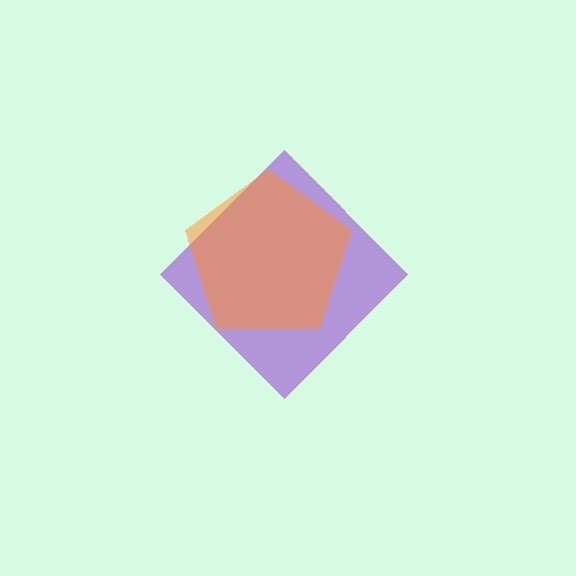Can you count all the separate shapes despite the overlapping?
Yes, there are 2 separate shapes.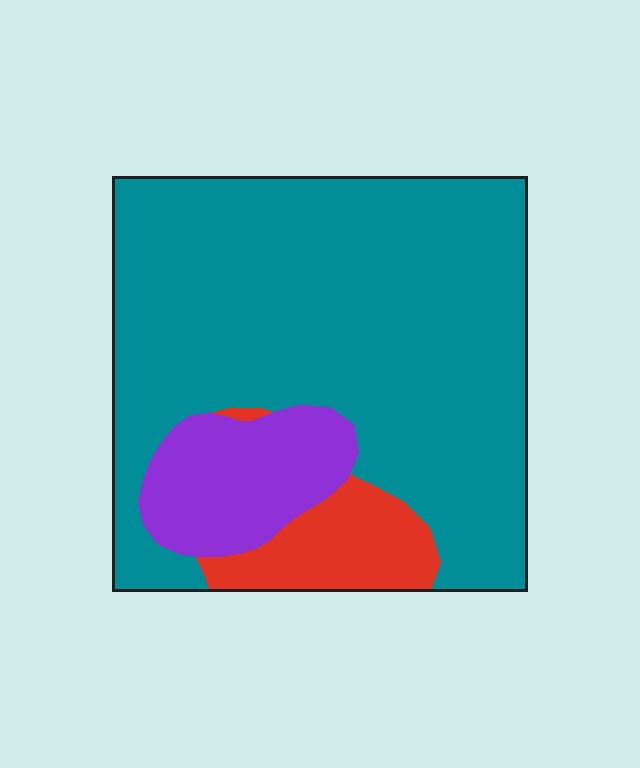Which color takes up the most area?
Teal, at roughly 75%.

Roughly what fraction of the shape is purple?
Purple takes up about one eighth (1/8) of the shape.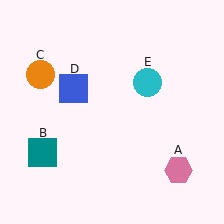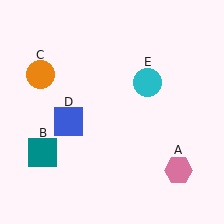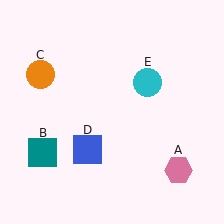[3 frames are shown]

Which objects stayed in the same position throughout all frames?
Pink hexagon (object A) and teal square (object B) and orange circle (object C) and cyan circle (object E) remained stationary.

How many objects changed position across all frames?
1 object changed position: blue square (object D).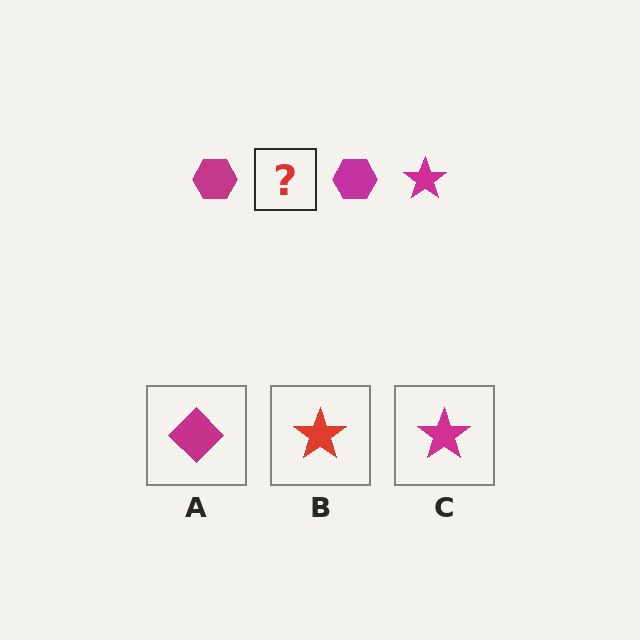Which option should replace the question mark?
Option C.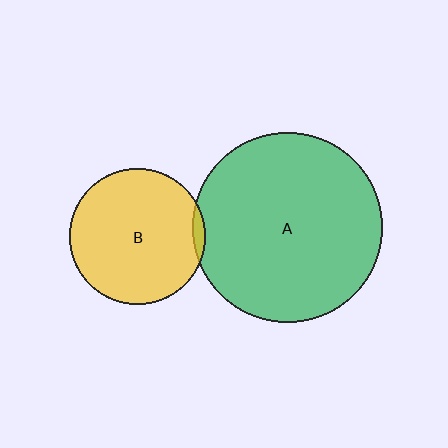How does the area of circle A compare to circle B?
Approximately 1.9 times.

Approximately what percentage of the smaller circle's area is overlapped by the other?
Approximately 5%.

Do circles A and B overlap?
Yes.